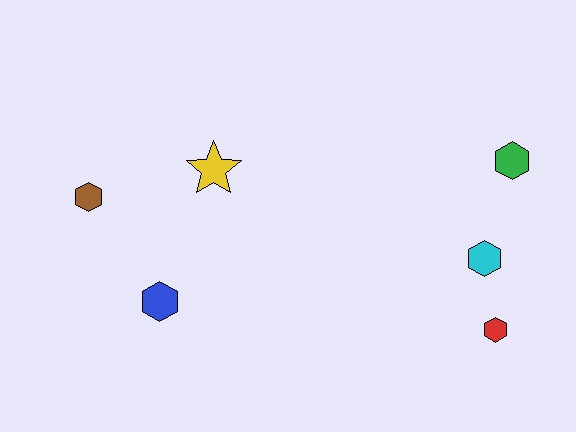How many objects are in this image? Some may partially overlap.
There are 6 objects.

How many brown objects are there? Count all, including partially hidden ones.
There is 1 brown object.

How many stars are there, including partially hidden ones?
There is 1 star.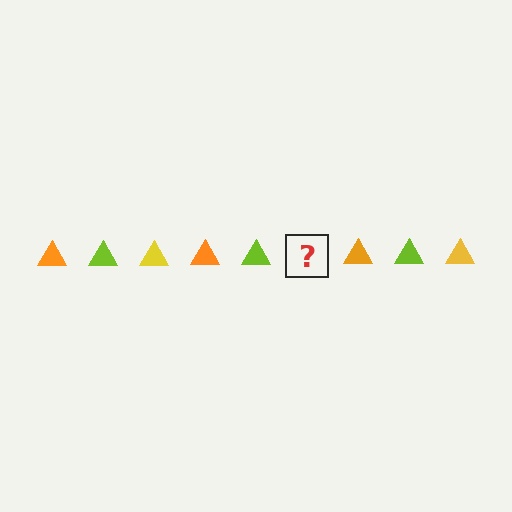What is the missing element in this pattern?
The missing element is a yellow triangle.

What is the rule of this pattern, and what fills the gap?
The rule is that the pattern cycles through orange, lime, yellow triangles. The gap should be filled with a yellow triangle.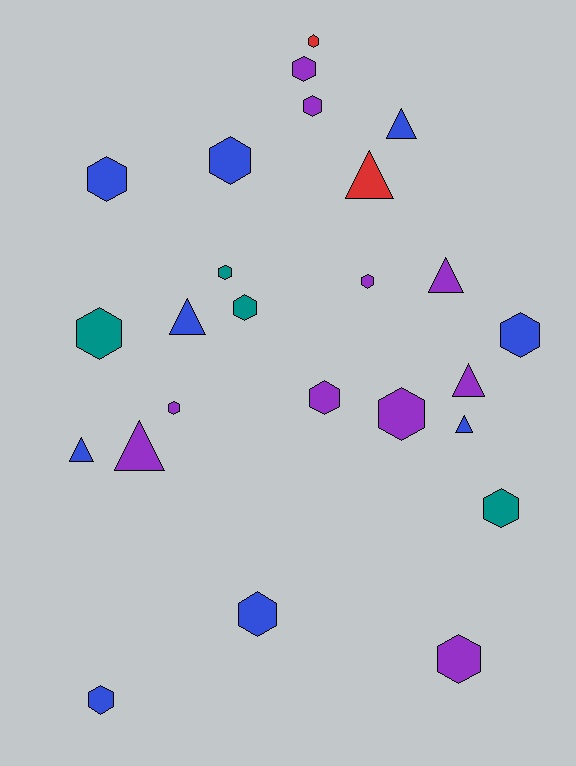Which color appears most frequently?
Purple, with 10 objects.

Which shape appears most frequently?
Hexagon, with 17 objects.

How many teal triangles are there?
There are no teal triangles.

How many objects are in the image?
There are 25 objects.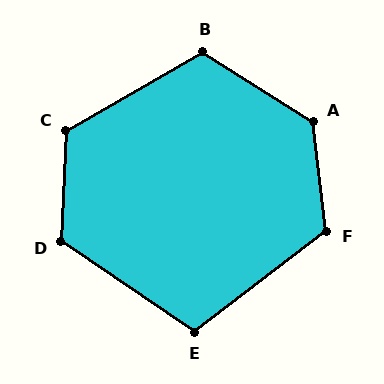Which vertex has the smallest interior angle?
E, at approximately 108 degrees.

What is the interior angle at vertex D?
Approximately 121 degrees (obtuse).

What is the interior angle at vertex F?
Approximately 121 degrees (obtuse).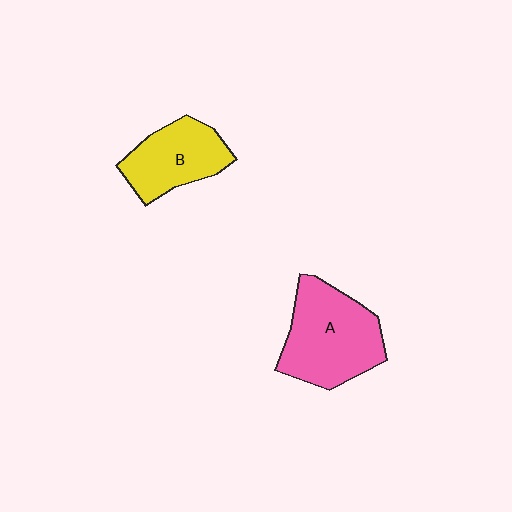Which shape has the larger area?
Shape A (pink).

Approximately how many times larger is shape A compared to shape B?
Approximately 1.4 times.